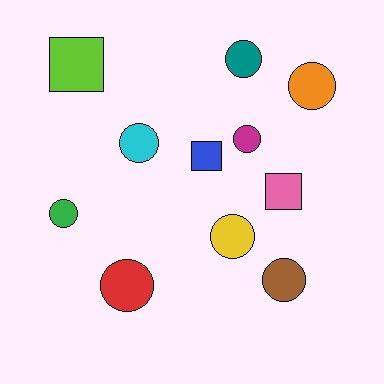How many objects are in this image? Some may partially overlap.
There are 11 objects.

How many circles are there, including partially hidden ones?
There are 8 circles.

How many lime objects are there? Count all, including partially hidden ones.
There is 1 lime object.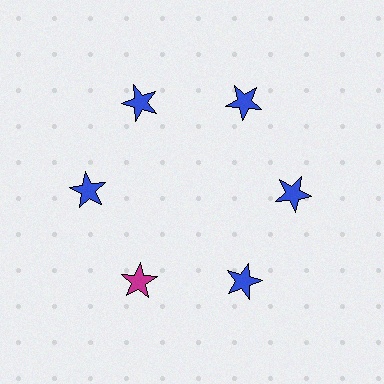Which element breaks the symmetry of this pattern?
The magenta star at roughly the 7 o'clock position breaks the symmetry. All other shapes are blue stars.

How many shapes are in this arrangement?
There are 6 shapes arranged in a ring pattern.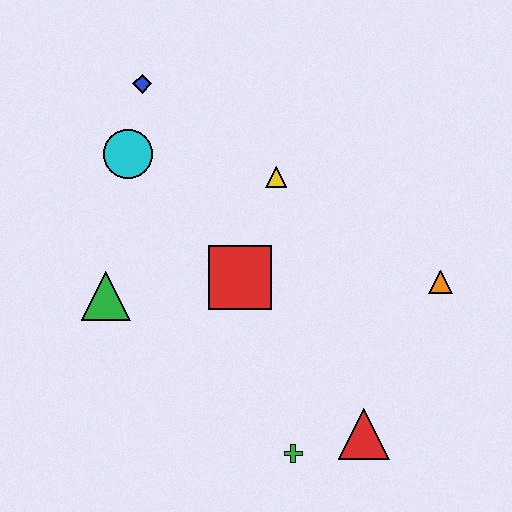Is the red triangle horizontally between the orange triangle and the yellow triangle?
Yes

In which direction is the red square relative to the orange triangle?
The red square is to the left of the orange triangle.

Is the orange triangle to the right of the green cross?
Yes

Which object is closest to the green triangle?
The red square is closest to the green triangle.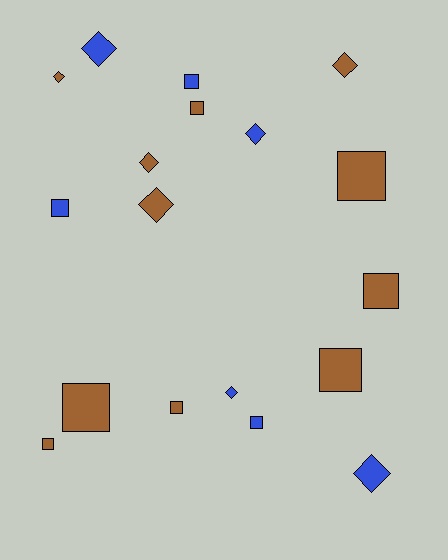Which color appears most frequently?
Brown, with 11 objects.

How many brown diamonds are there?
There are 4 brown diamonds.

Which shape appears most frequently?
Square, with 10 objects.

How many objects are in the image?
There are 18 objects.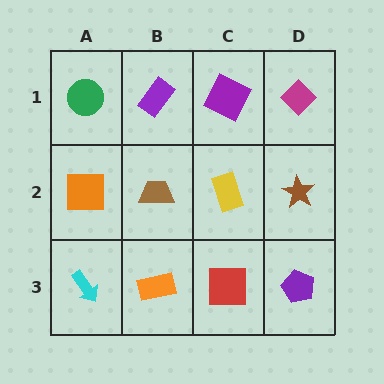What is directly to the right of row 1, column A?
A purple rectangle.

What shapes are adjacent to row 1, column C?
A yellow rectangle (row 2, column C), a purple rectangle (row 1, column B), a magenta diamond (row 1, column D).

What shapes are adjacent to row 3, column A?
An orange square (row 2, column A), an orange rectangle (row 3, column B).